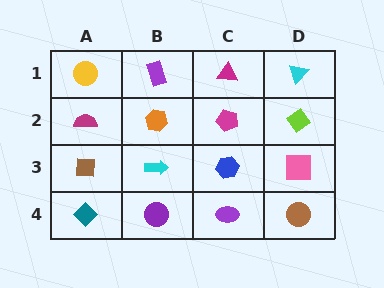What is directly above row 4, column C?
A blue hexagon.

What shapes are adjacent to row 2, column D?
A cyan triangle (row 1, column D), a pink square (row 3, column D), a magenta pentagon (row 2, column C).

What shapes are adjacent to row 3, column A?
A magenta semicircle (row 2, column A), a teal diamond (row 4, column A), a cyan arrow (row 3, column B).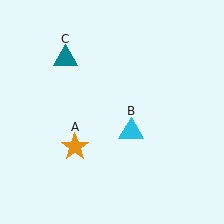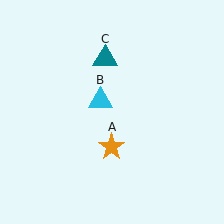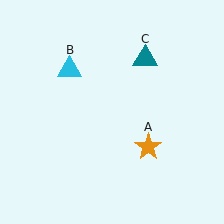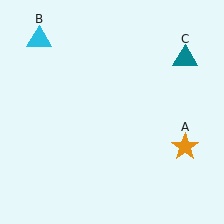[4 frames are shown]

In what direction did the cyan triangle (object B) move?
The cyan triangle (object B) moved up and to the left.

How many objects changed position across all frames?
3 objects changed position: orange star (object A), cyan triangle (object B), teal triangle (object C).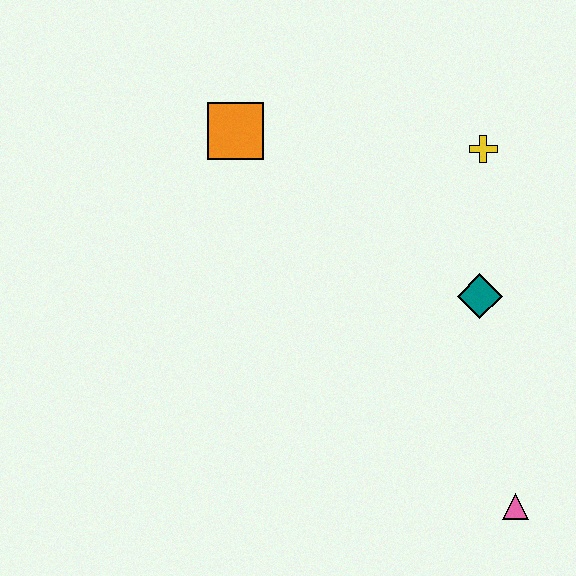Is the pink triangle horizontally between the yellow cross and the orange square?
No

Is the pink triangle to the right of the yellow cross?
Yes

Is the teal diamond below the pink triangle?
No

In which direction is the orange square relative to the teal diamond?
The orange square is to the left of the teal diamond.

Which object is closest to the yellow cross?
The teal diamond is closest to the yellow cross.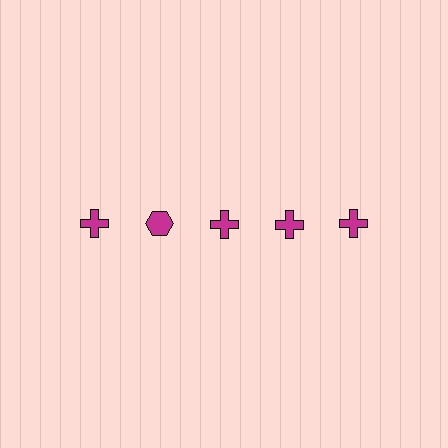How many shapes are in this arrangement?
There are 5 shapes arranged in a grid pattern.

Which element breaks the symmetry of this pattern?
The magenta hexagon in the top row, second from left column breaks the symmetry. All other shapes are magenta crosses.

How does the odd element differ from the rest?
It has a different shape: hexagon instead of cross.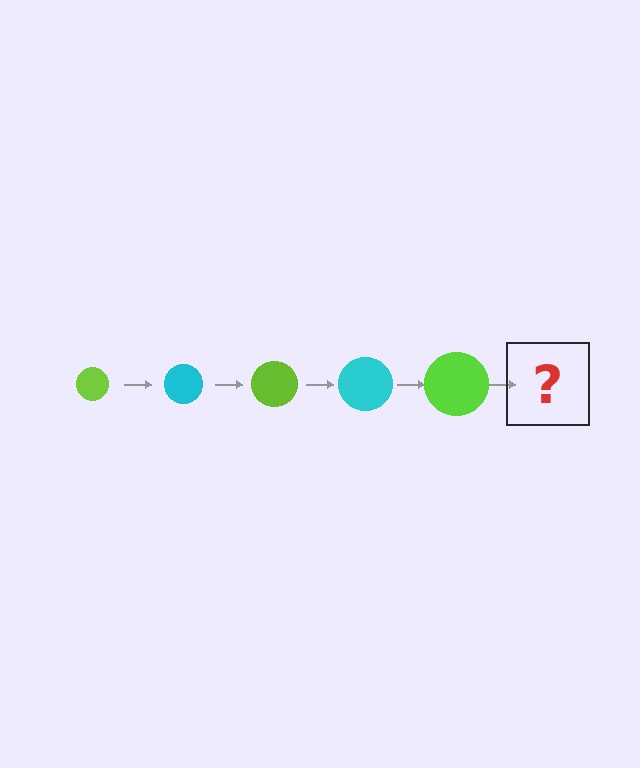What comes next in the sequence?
The next element should be a cyan circle, larger than the previous one.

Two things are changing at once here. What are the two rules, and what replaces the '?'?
The two rules are that the circle grows larger each step and the color cycles through lime and cyan. The '?' should be a cyan circle, larger than the previous one.